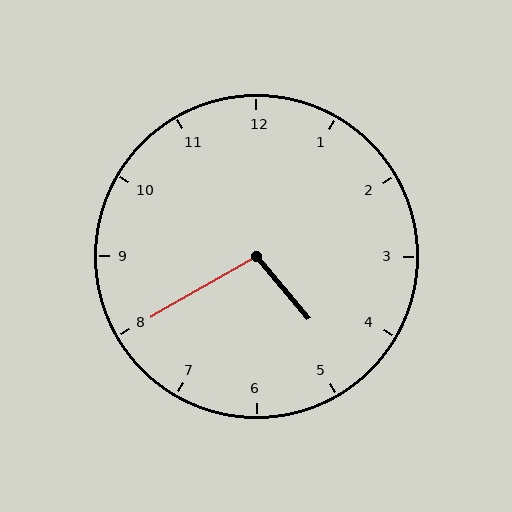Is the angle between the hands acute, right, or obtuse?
It is obtuse.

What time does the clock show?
4:40.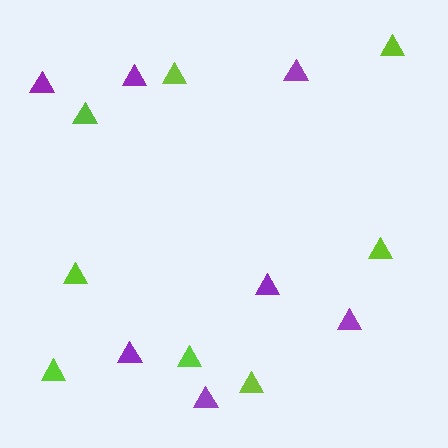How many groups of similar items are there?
There are 2 groups: one group of lime triangles (8) and one group of purple triangles (7).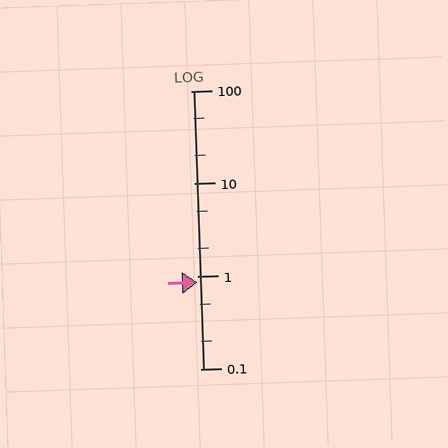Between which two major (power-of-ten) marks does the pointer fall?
The pointer is between 0.1 and 1.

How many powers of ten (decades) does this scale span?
The scale spans 3 decades, from 0.1 to 100.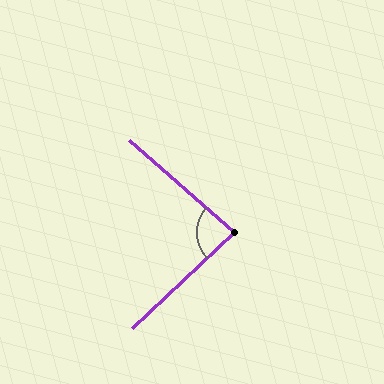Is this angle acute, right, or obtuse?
It is acute.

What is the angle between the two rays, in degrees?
Approximately 84 degrees.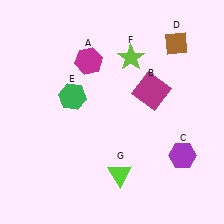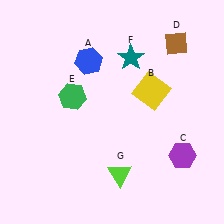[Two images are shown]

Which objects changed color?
A changed from magenta to blue. B changed from magenta to yellow. F changed from lime to teal.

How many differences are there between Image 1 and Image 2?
There are 3 differences between the two images.